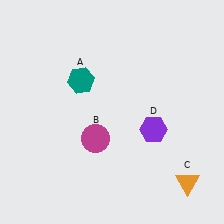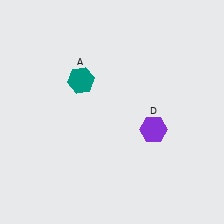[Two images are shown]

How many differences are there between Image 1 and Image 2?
There are 2 differences between the two images.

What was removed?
The magenta circle (B), the orange triangle (C) were removed in Image 2.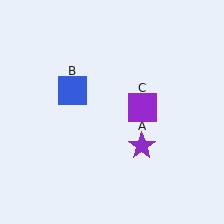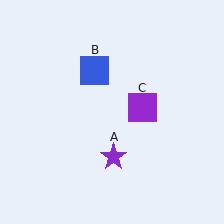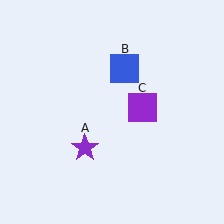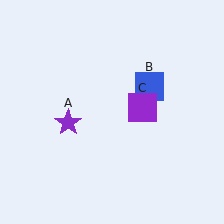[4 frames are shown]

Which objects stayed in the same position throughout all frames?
Purple square (object C) remained stationary.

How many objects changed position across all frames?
2 objects changed position: purple star (object A), blue square (object B).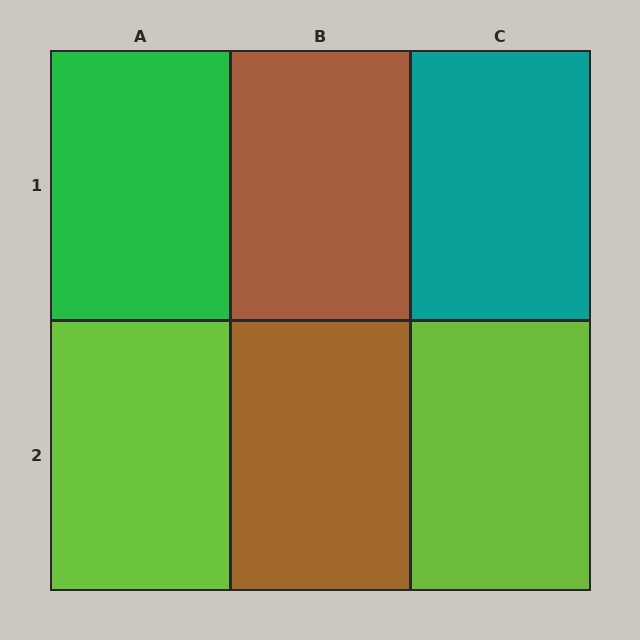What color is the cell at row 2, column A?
Lime.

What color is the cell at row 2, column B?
Brown.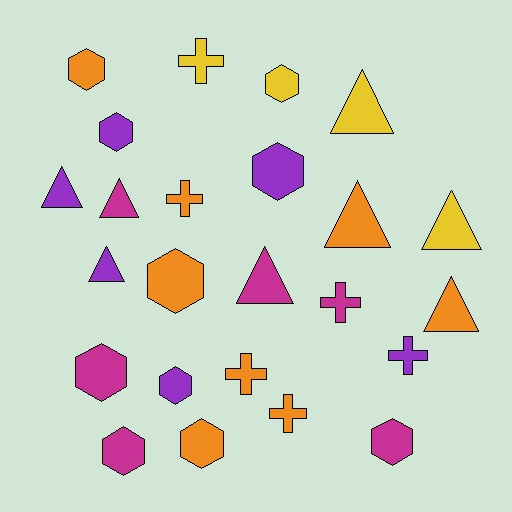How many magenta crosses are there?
There is 1 magenta cross.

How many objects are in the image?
There are 24 objects.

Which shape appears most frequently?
Hexagon, with 10 objects.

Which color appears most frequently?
Orange, with 8 objects.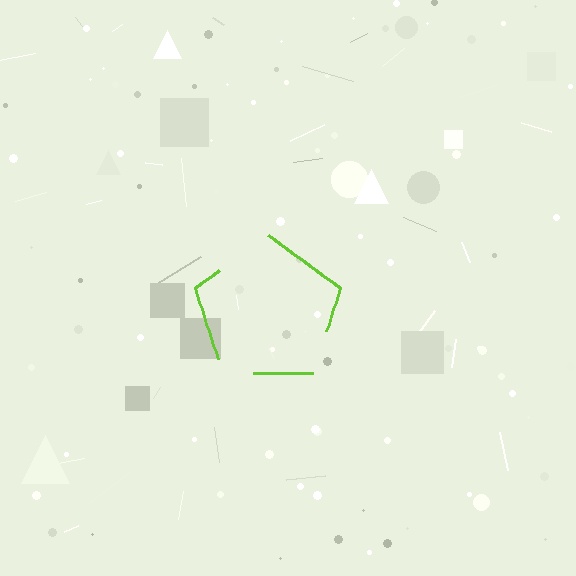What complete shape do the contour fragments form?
The contour fragments form a pentagon.